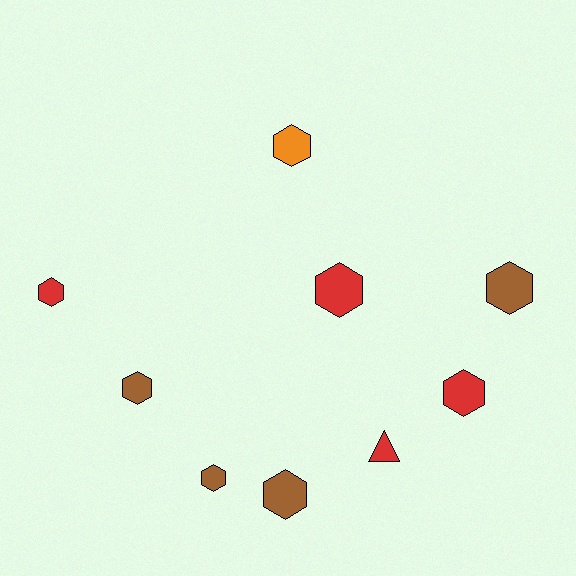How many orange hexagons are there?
There is 1 orange hexagon.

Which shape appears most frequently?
Hexagon, with 8 objects.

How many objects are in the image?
There are 9 objects.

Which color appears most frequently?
Red, with 4 objects.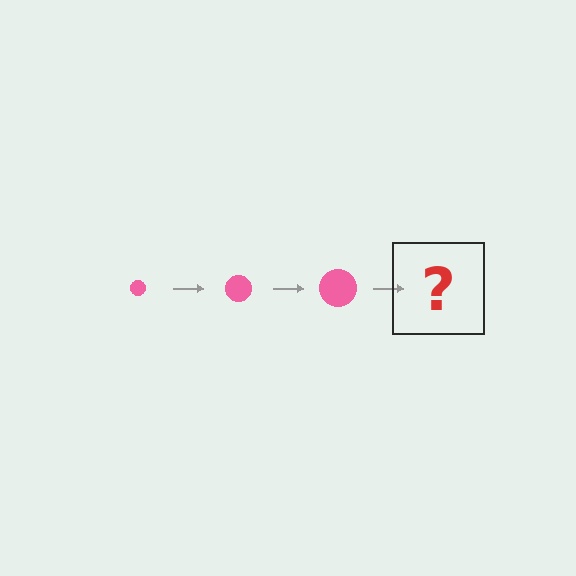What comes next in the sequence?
The next element should be a pink circle, larger than the previous one.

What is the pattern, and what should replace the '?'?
The pattern is that the circle gets progressively larger each step. The '?' should be a pink circle, larger than the previous one.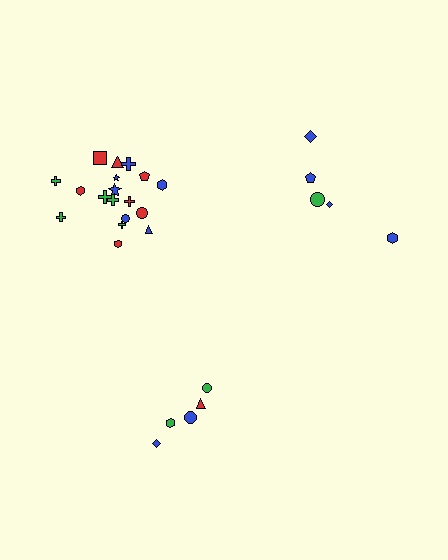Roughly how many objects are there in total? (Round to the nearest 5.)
Roughly 30 objects in total.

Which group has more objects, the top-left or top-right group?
The top-left group.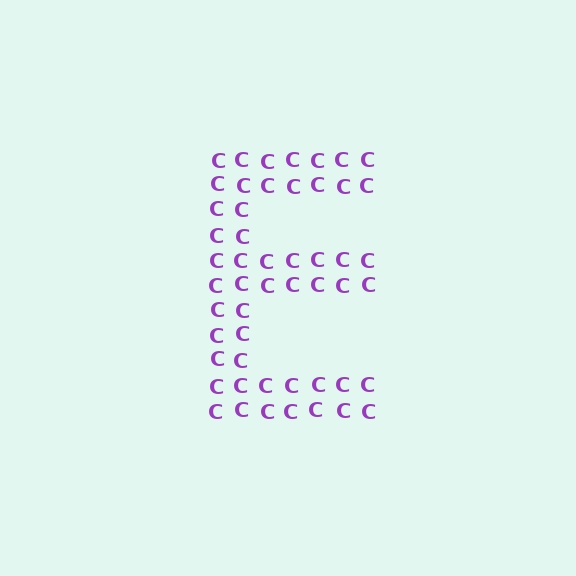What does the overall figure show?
The overall figure shows the letter E.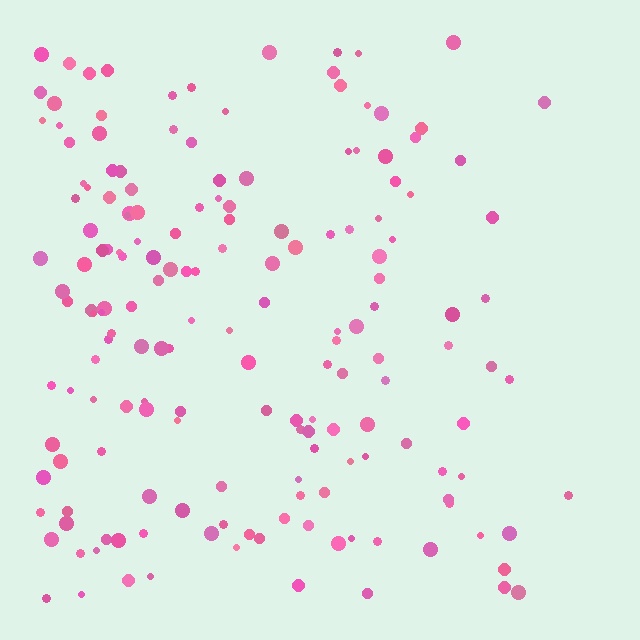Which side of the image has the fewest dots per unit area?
The right.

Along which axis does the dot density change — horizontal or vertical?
Horizontal.